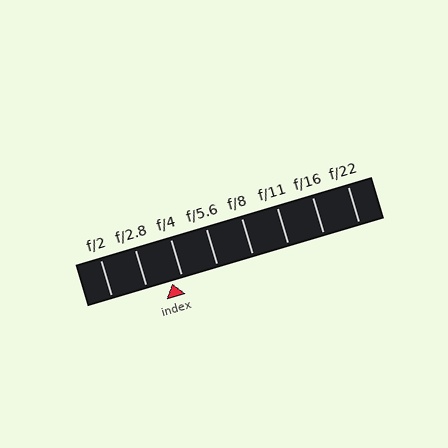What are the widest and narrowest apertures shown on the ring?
The widest aperture shown is f/2 and the narrowest is f/22.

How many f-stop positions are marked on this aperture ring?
There are 8 f-stop positions marked.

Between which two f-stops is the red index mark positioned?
The index mark is between f/2.8 and f/4.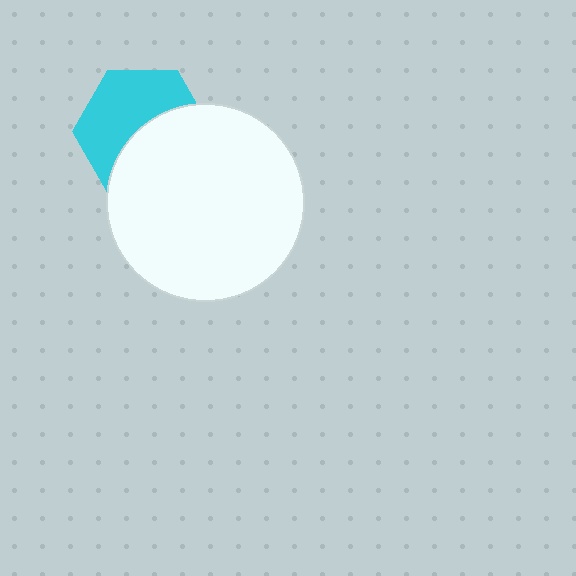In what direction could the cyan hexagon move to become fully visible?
The cyan hexagon could move up. That would shift it out from behind the white circle entirely.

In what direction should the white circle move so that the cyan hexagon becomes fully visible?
The white circle should move down. That is the shortest direction to clear the overlap and leave the cyan hexagon fully visible.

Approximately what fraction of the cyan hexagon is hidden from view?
Roughly 48% of the cyan hexagon is hidden behind the white circle.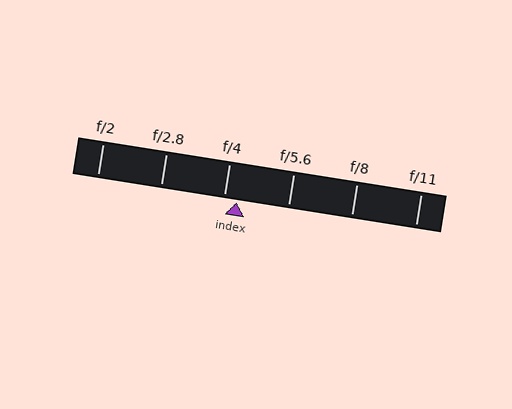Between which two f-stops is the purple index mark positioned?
The index mark is between f/4 and f/5.6.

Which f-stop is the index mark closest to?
The index mark is closest to f/4.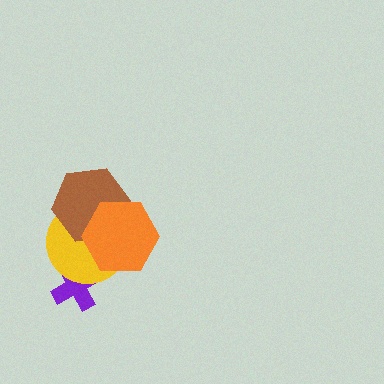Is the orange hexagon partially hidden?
No, no other shape covers it.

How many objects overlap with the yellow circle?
3 objects overlap with the yellow circle.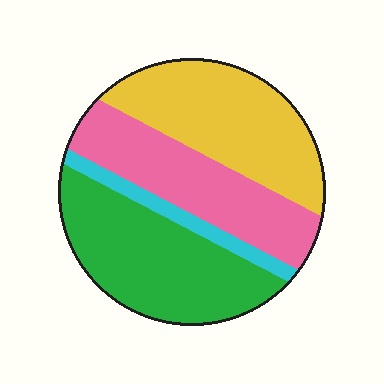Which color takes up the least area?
Cyan, at roughly 5%.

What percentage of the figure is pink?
Pink covers around 25% of the figure.